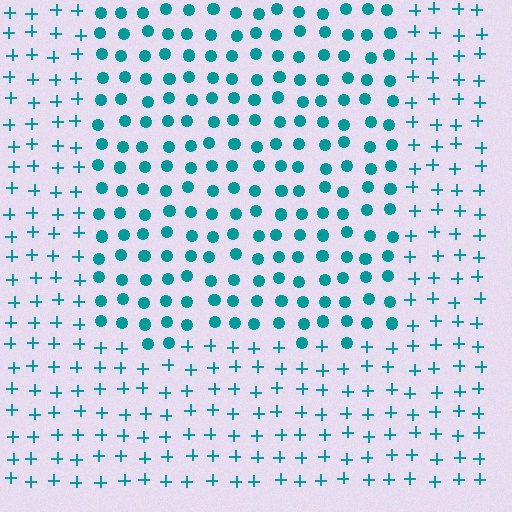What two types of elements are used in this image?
The image uses circles inside the rectangle region and plus signs outside it.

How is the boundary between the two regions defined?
The boundary is defined by a change in element shape: circles inside vs. plus signs outside. All elements share the same color and spacing.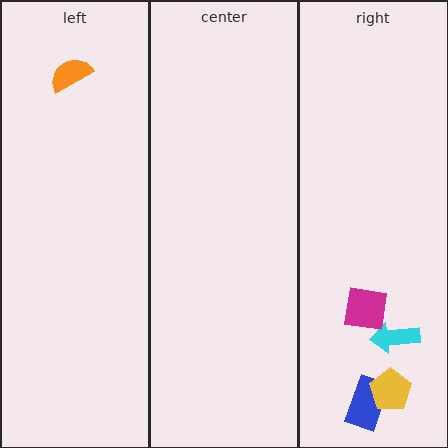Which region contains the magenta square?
The right region.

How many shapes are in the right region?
4.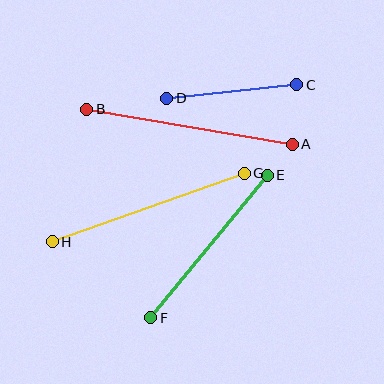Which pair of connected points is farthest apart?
Points A and B are farthest apart.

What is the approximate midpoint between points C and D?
The midpoint is at approximately (232, 92) pixels.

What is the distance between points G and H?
The distance is approximately 204 pixels.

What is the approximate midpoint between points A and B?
The midpoint is at approximately (189, 127) pixels.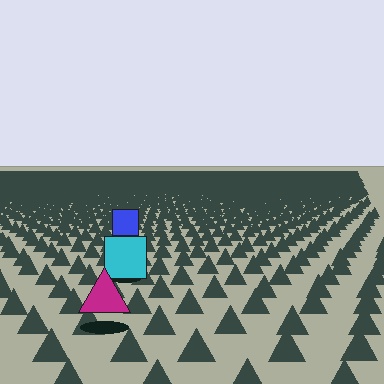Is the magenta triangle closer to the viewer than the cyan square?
Yes. The magenta triangle is closer — you can tell from the texture gradient: the ground texture is coarser near it.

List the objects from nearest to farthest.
From nearest to farthest: the magenta triangle, the cyan square, the blue square.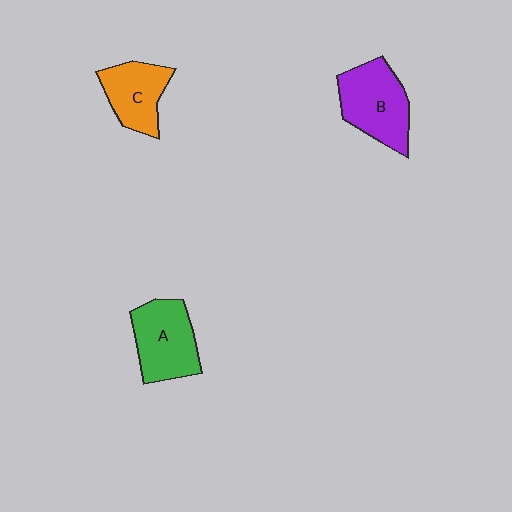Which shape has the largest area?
Shape B (purple).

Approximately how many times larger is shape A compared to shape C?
Approximately 1.2 times.